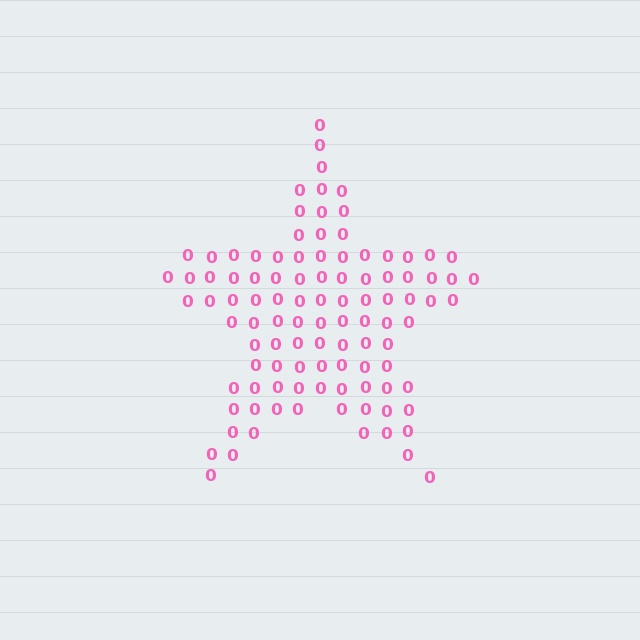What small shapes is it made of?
It is made of small digit 0's.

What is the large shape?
The large shape is a star.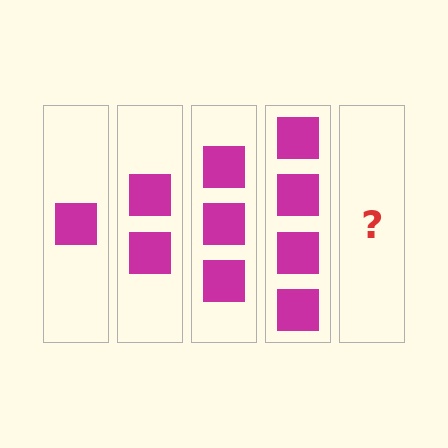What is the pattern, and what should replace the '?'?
The pattern is that each step adds one more square. The '?' should be 5 squares.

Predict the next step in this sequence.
The next step is 5 squares.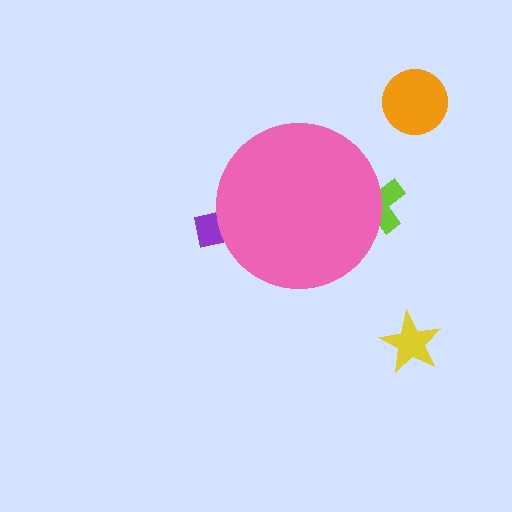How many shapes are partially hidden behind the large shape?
2 shapes are partially hidden.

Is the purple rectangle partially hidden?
Yes, the purple rectangle is partially hidden behind the pink circle.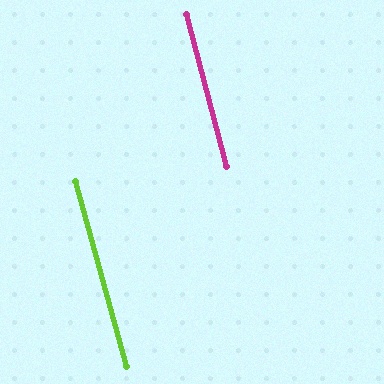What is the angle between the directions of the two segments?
Approximately 1 degree.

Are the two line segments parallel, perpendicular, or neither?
Parallel — their directions differ by only 0.8°.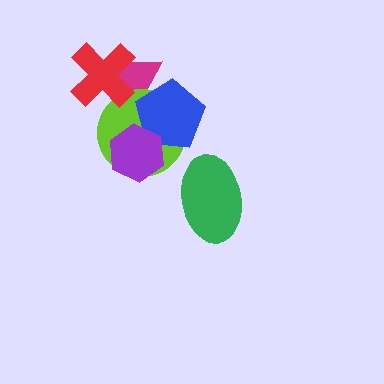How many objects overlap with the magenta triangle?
3 objects overlap with the magenta triangle.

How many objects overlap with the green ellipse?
0 objects overlap with the green ellipse.